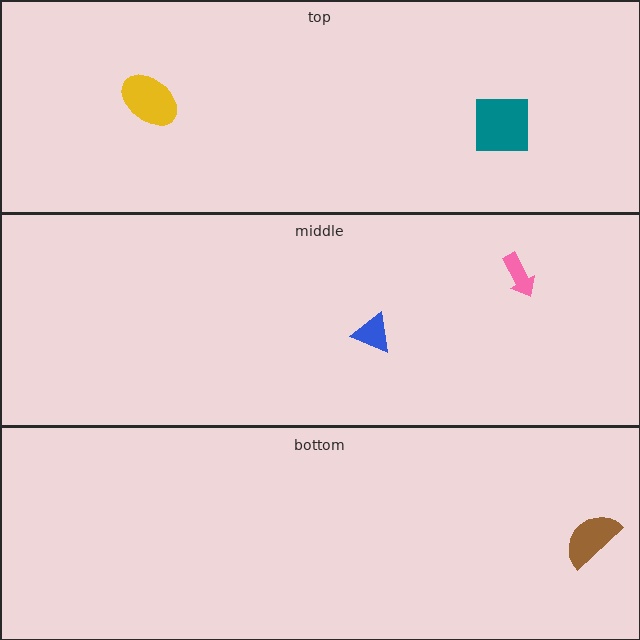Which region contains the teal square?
The top region.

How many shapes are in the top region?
2.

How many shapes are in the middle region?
2.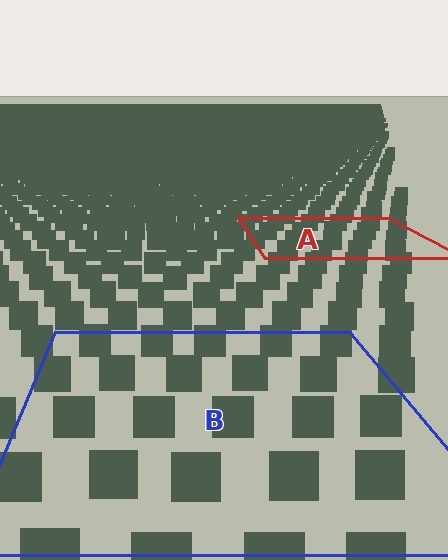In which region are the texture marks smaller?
The texture marks are smaller in region A, because it is farther away.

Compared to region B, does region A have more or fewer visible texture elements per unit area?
Region A has more texture elements per unit area — they are packed more densely because it is farther away.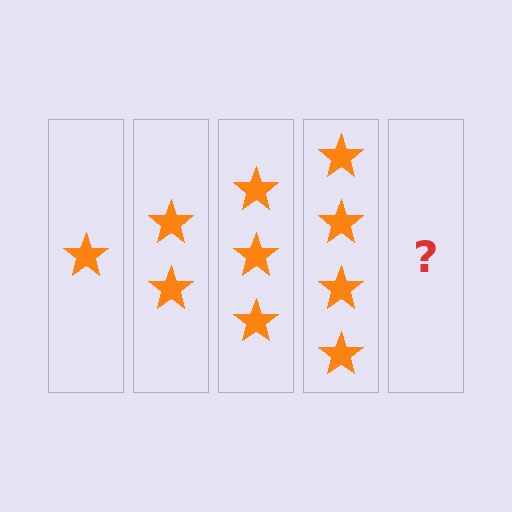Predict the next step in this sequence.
The next step is 5 stars.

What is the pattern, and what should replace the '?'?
The pattern is that each step adds one more star. The '?' should be 5 stars.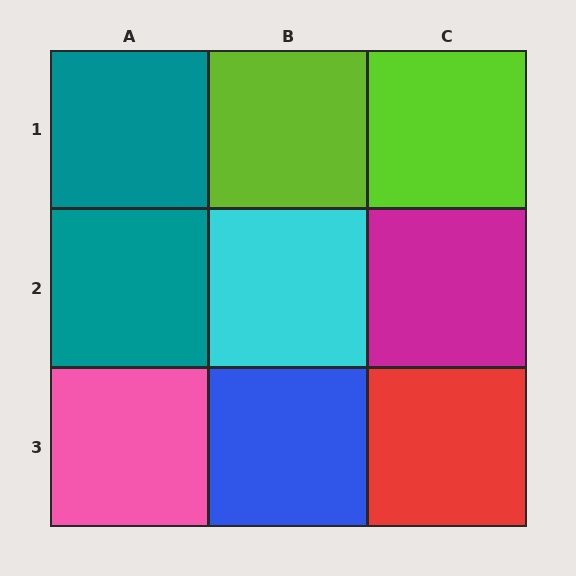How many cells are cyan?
1 cell is cyan.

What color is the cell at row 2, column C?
Magenta.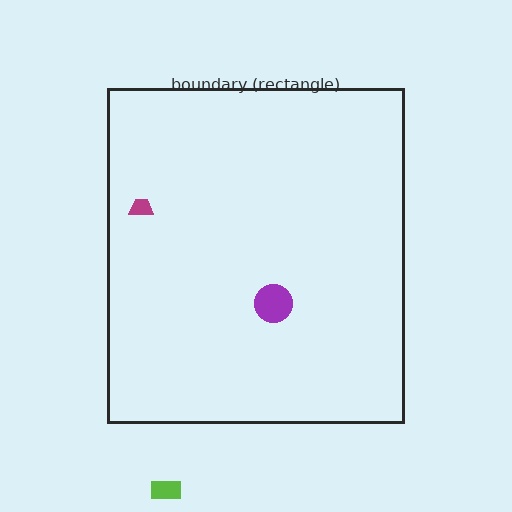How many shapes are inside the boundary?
2 inside, 1 outside.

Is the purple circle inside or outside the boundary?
Inside.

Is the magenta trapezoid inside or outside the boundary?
Inside.